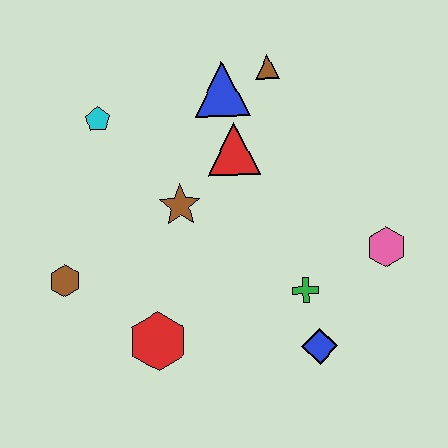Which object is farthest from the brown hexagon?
The pink hexagon is farthest from the brown hexagon.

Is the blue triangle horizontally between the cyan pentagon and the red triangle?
Yes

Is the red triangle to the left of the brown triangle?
Yes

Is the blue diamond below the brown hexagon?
Yes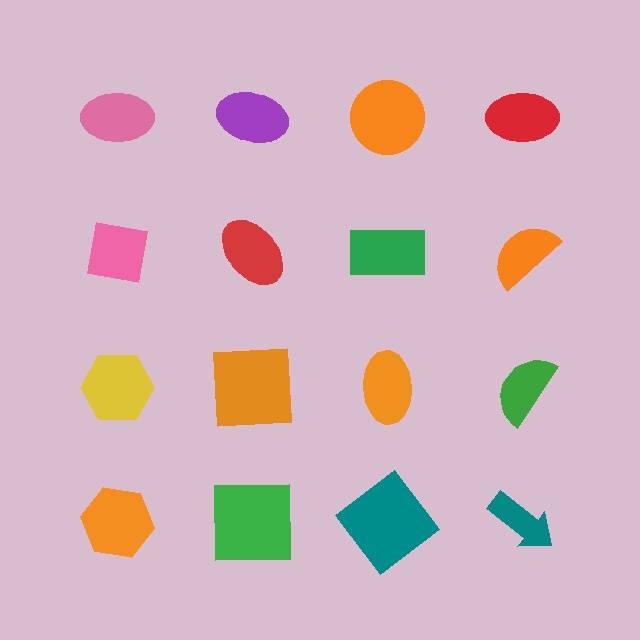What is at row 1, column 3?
An orange circle.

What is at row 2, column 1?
A pink square.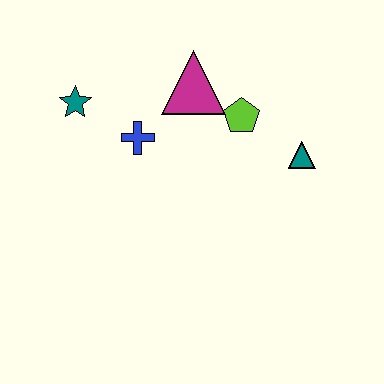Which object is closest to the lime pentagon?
The magenta triangle is closest to the lime pentagon.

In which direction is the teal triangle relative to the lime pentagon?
The teal triangle is to the right of the lime pentagon.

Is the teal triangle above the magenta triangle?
No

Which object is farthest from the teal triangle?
The teal star is farthest from the teal triangle.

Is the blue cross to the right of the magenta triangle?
No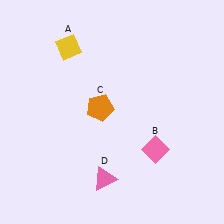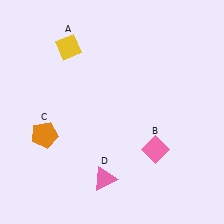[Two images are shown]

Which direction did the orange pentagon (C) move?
The orange pentagon (C) moved left.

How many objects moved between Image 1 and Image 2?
1 object moved between the two images.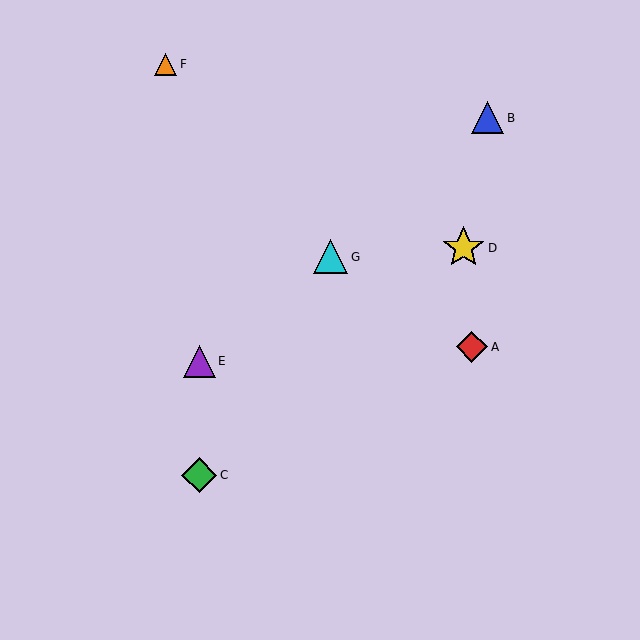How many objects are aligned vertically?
2 objects (C, E) are aligned vertically.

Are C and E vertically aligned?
Yes, both are at x≈199.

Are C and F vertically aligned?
No, C is at x≈199 and F is at x≈166.